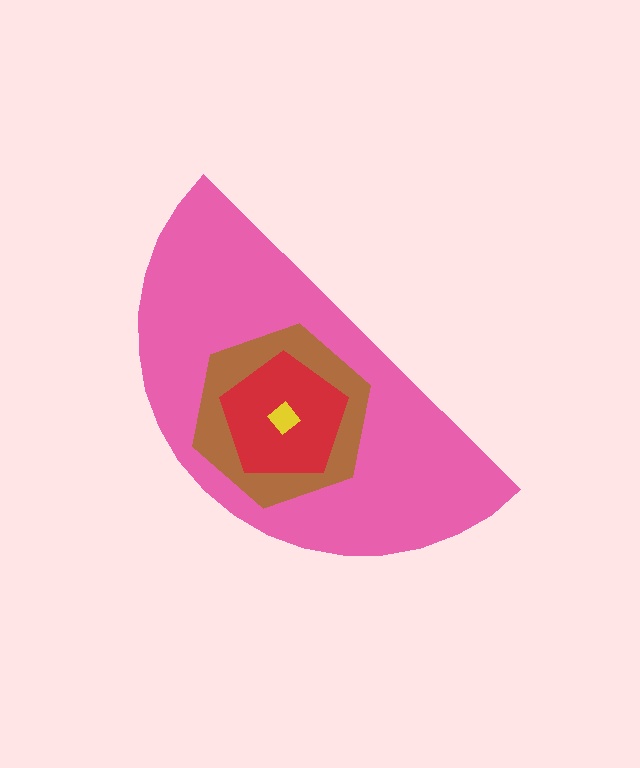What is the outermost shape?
The pink semicircle.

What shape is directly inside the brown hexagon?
The red pentagon.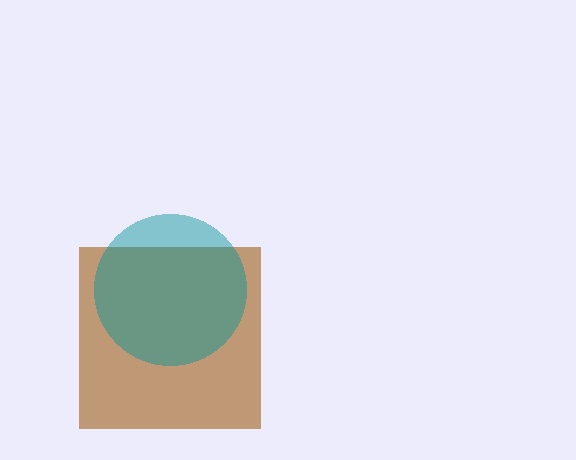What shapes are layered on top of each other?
The layered shapes are: a brown square, a teal circle.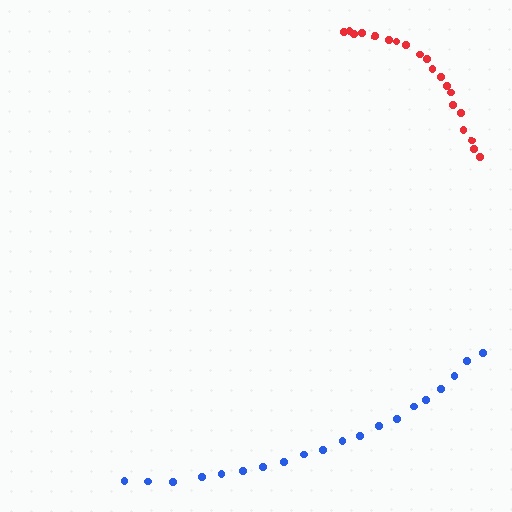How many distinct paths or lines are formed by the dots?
There are 2 distinct paths.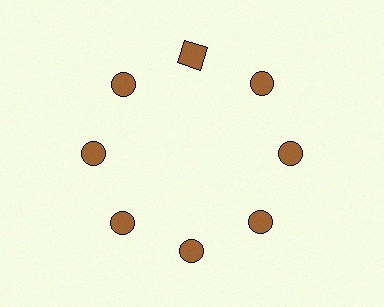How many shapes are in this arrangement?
There are 8 shapes arranged in a ring pattern.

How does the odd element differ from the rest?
It has a different shape: square instead of circle.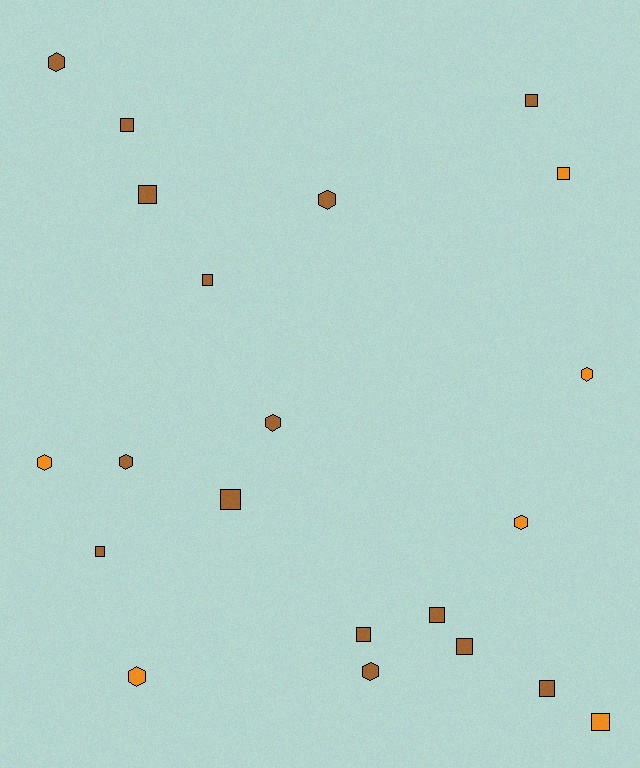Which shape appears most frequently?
Square, with 12 objects.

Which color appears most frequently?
Brown, with 15 objects.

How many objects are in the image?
There are 21 objects.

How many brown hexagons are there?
There are 5 brown hexagons.